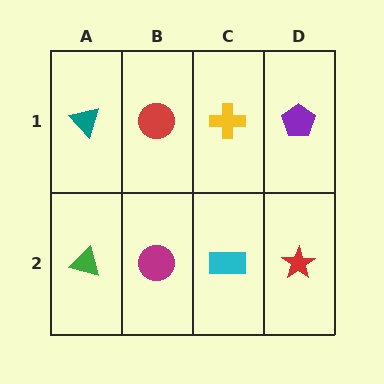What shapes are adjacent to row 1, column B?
A magenta circle (row 2, column B), a teal triangle (row 1, column A), a yellow cross (row 1, column C).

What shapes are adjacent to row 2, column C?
A yellow cross (row 1, column C), a magenta circle (row 2, column B), a red star (row 2, column D).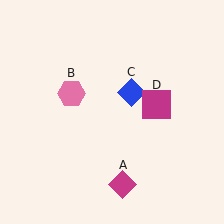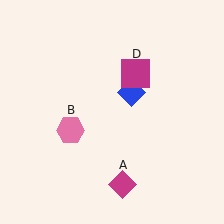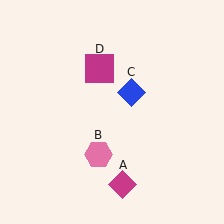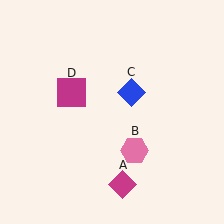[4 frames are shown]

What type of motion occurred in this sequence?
The pink hexagon (object B), magenta square (object D) rotated counterclockwise around the center of the scene.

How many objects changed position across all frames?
2 objects changed position: pink hexagon (object B), magenta square (object D).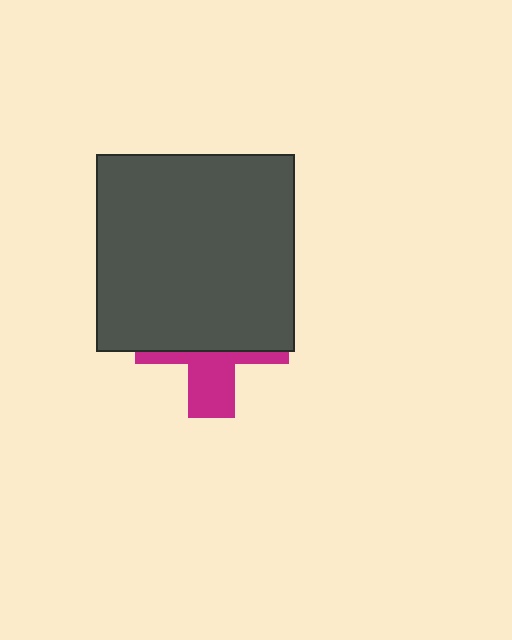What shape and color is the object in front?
The object in front is a dark gray square.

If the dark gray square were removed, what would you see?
You would see the complete magenta cross.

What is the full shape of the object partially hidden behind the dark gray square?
The partially hidden object is a magenta cross.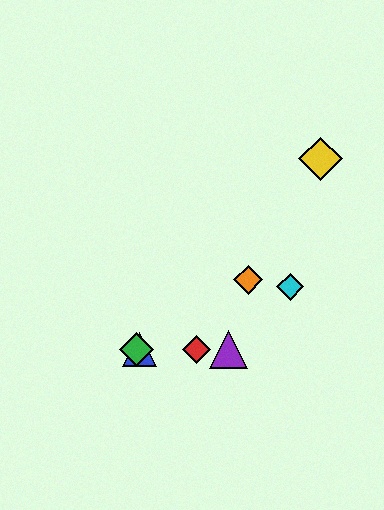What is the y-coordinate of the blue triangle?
The blue triangle is at y≈350.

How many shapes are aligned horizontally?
4 shapes (the red diamond, the blue triangle, the green diamond, the purple triangle) are aligned horizontally.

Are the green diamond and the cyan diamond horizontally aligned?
No, the green diamond is at y≈350 and the cyan diamond is at y≈287.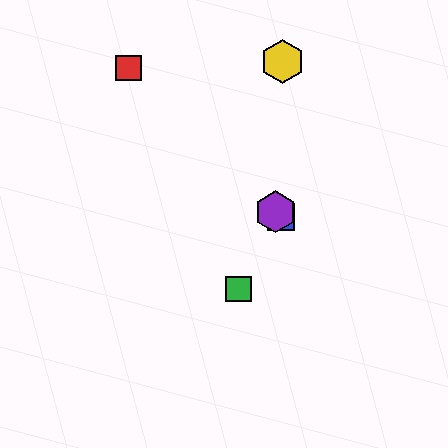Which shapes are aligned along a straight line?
The red square, the blue square, the purple hexagon are aligned along a straight line.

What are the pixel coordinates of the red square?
The red square is at (129, 68).